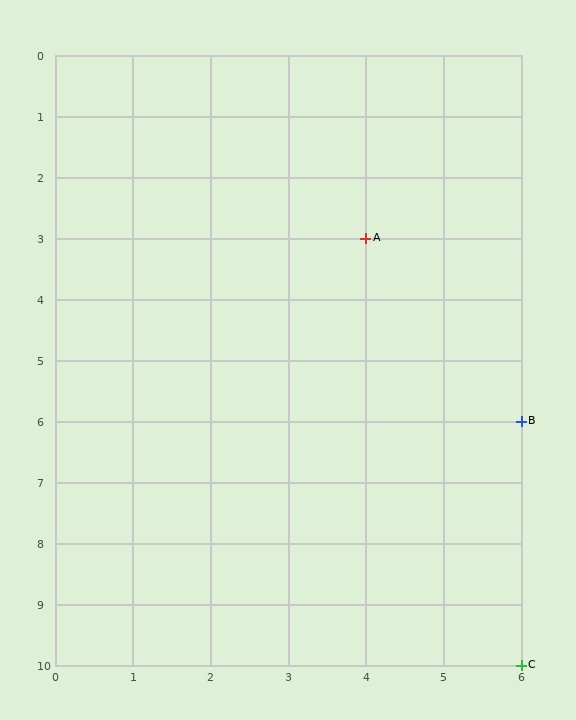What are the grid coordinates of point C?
Point C is at grid coordinates (6, 10).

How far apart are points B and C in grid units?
Points B and C are 4 rows apart.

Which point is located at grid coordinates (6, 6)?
Point B is at (6, 6).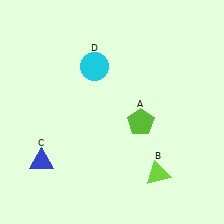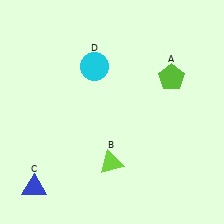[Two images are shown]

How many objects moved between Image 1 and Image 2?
3 objects moved between the two images.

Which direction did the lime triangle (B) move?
The lime triangle (B) moved left.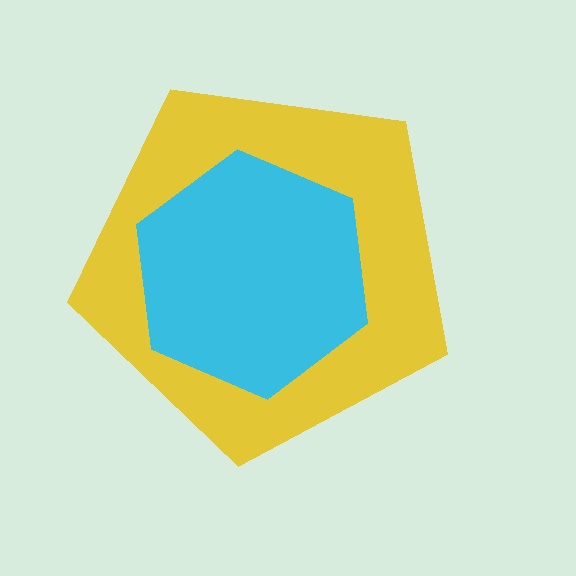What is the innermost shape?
The cyan hexagon.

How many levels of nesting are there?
2.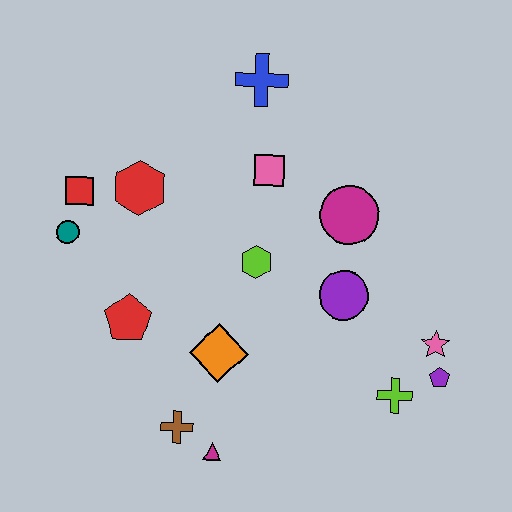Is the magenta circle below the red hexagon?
Yes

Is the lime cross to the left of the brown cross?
No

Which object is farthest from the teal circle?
The purple pentagon is farthest from the teal circle.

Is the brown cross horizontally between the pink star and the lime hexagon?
No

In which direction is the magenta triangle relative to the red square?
The magenta triangle is below the red square.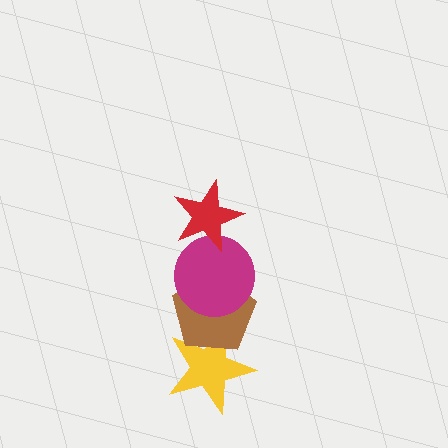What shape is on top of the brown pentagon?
The magenta circle is on top of the brown pentagon.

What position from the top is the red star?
The red star is 1st from the top.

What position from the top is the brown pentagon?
The brown pentagon is 3rd from the top.